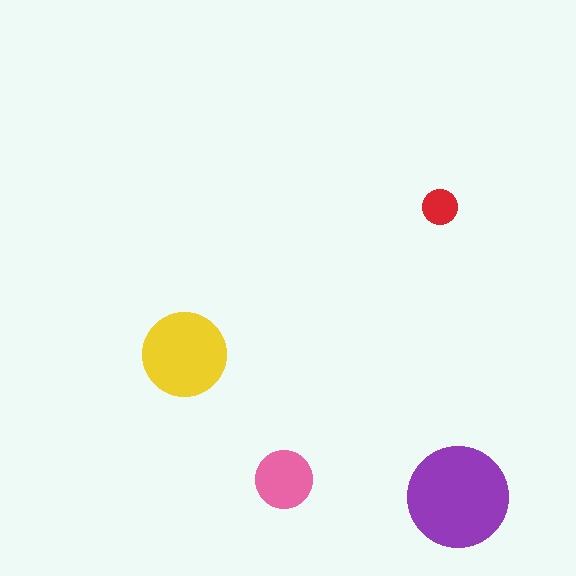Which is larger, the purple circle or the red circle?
The purple one.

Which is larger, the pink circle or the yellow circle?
The yellow one.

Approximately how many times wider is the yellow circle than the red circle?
About 2.5 times wider.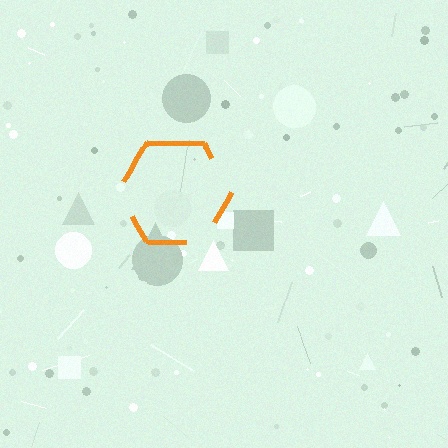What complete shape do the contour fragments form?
The contour fragments form a hexagon.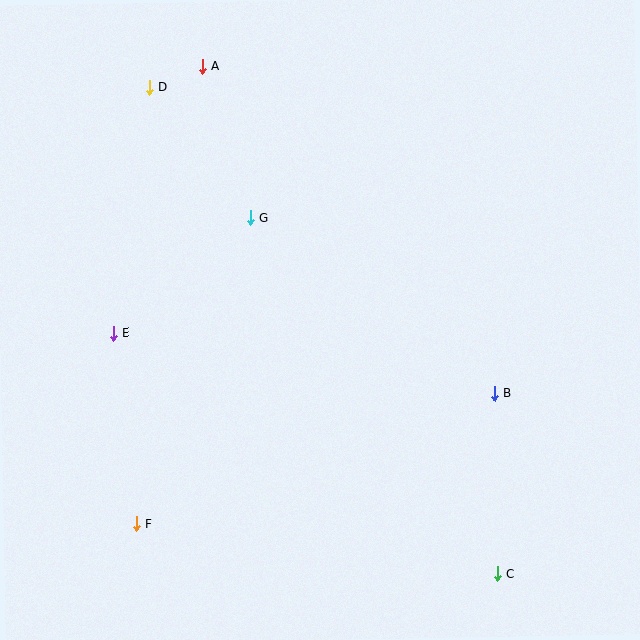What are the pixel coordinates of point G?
Point G is at (251, 218).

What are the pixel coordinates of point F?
Point F is at (136, 524).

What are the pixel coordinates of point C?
Point C is at (497, 574).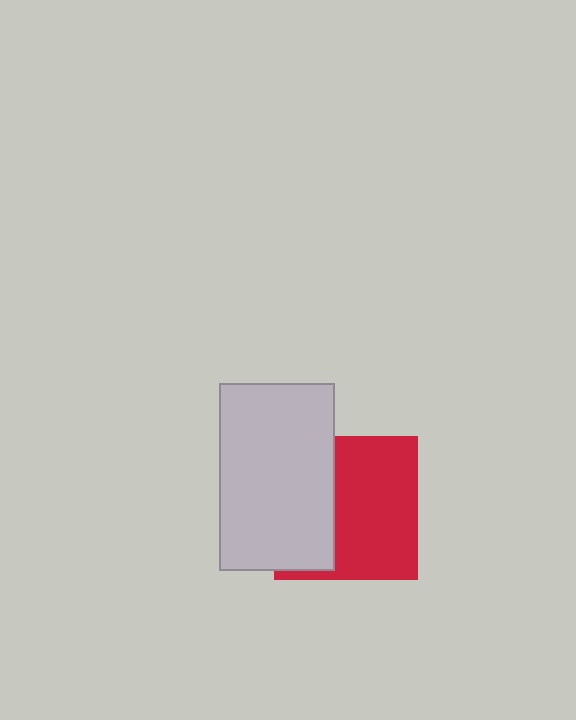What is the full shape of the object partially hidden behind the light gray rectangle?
The partially hidden object is a red square.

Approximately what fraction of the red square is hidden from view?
Roughly 41% of the red square is hidden behind the light gray rectangle.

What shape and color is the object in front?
The object in front is a light gray rectangle.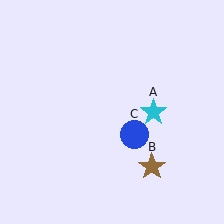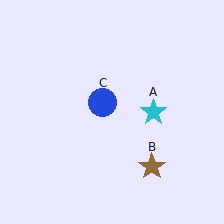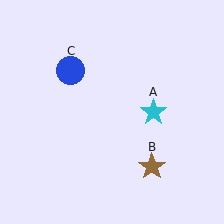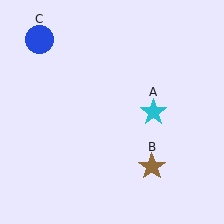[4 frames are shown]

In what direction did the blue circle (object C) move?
The blue circle (object C) moved up and to the left.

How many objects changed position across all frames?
1 object changed position: blue circle (object C).